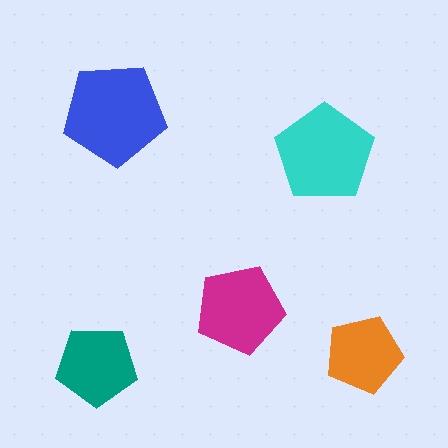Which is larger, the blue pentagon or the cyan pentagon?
The blue one.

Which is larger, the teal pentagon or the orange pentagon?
The teal one.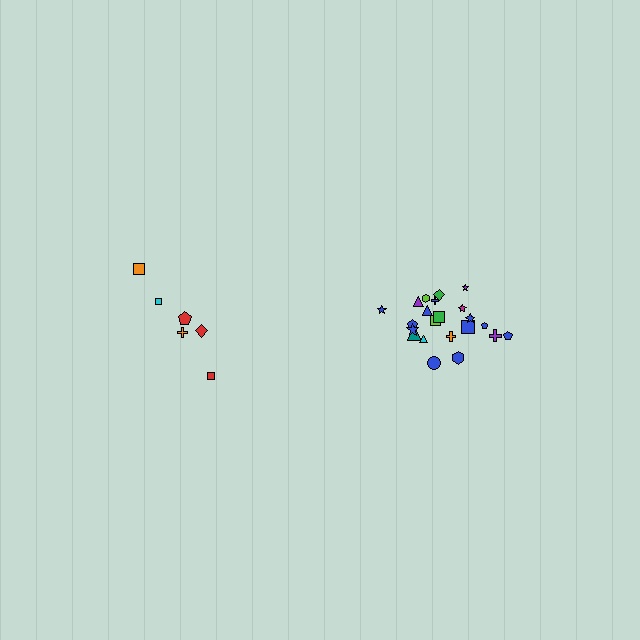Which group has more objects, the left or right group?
The right group.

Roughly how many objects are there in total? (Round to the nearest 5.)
Roughly 30 objects in total.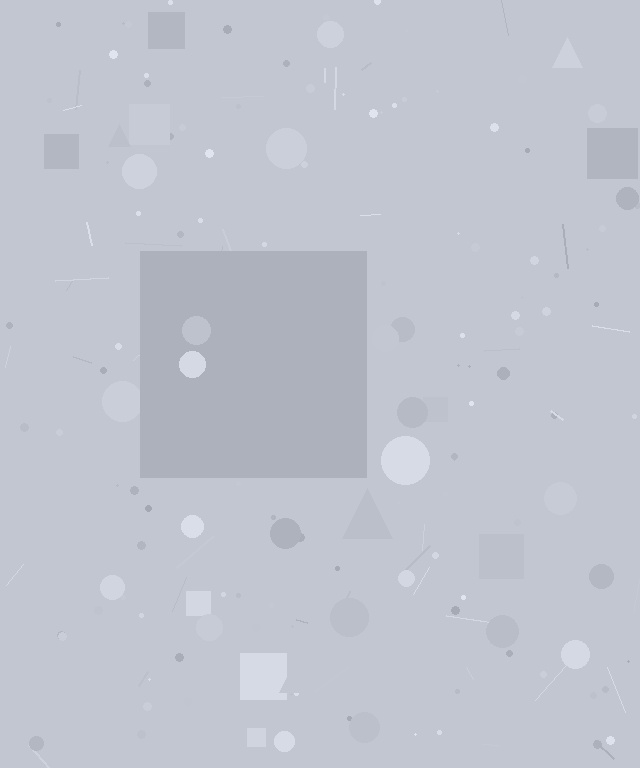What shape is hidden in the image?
A square is hidden in the image.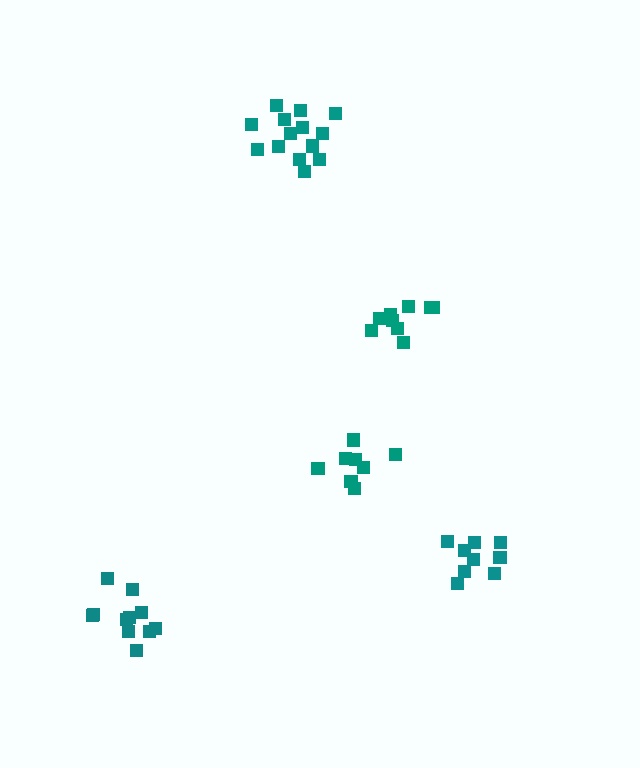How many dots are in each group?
Group 1: 9 dots, Group 2: 9 dots, Group 3: 11 dots, Group 4: 8 dots, Group 5: 14 dots (51 total).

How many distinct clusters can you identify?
There are 5 distinct clusters.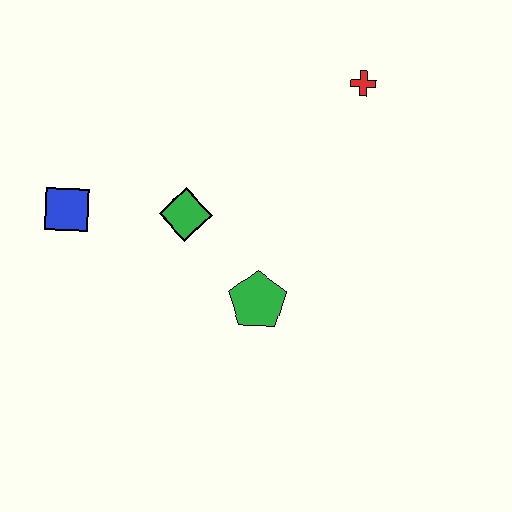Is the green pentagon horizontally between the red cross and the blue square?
Yes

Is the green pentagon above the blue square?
No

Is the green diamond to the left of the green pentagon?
Yes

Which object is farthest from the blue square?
The red cross is farthest from the blue square.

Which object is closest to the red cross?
The green diamond is closest to the red cross.